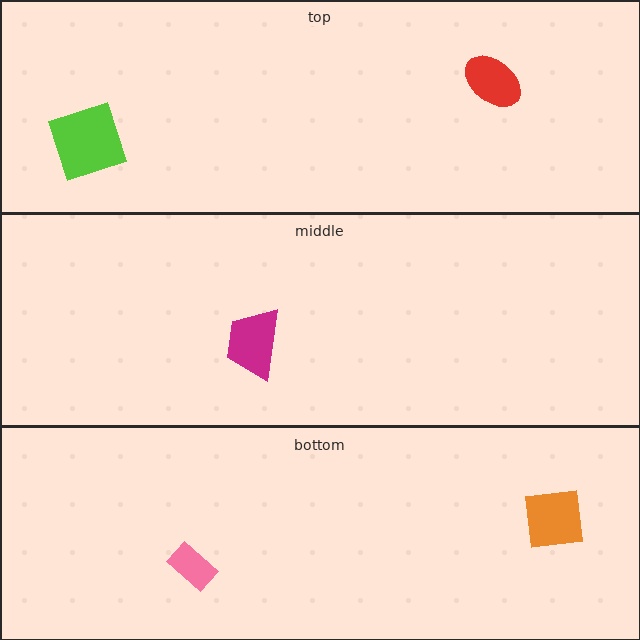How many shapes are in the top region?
2.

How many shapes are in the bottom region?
2.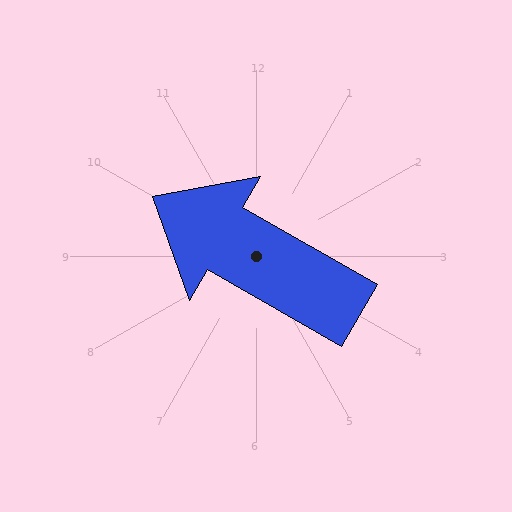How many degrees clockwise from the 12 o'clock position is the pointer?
Approximately 300 degrees.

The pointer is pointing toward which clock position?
Roughly 10 o'clock.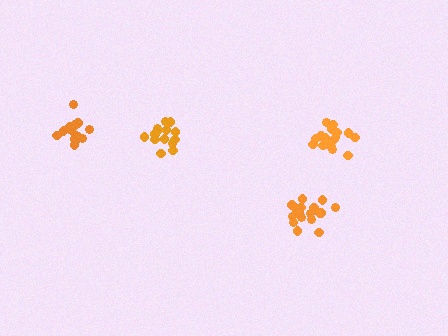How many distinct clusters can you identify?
There are 4 distinct clusters.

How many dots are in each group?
Group 1: 19 dots, Group 2: 18 dots, Group 3: 16 dots, Group 4: 14 dots (67 total).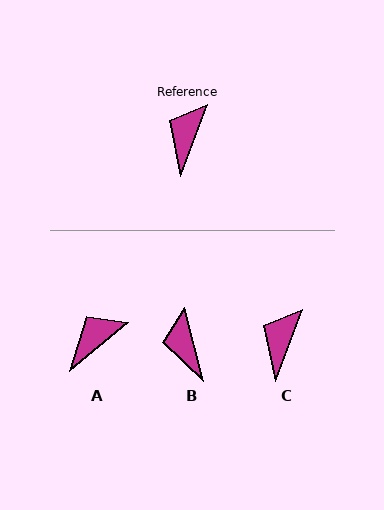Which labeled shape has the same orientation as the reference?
C.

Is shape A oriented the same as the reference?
No, it is off by about 30 degrees.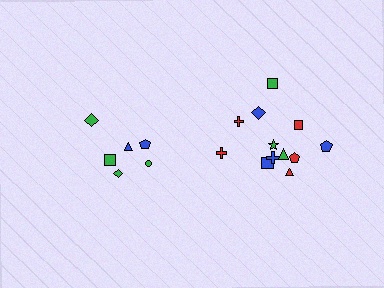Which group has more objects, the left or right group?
The right group.